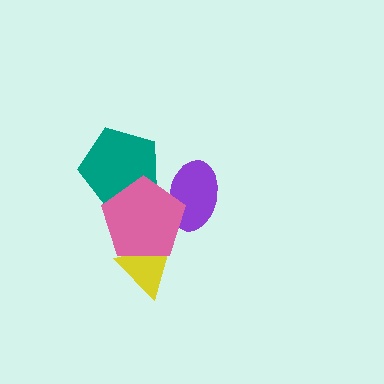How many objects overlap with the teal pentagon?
1 object overlaps with the teal pentagon.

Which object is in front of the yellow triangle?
The pink pentagon is in front of the yellow triangle.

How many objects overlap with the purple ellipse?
1 object overlaps with the purple ellipse.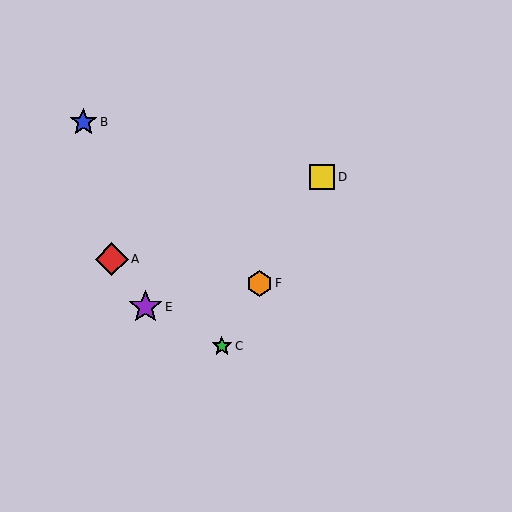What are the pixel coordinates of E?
Object E is at (146, 307).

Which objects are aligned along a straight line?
Objects C, D, F are aligned along a straight line.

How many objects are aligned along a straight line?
3 objects (C, D, F) are aligned along a straight line.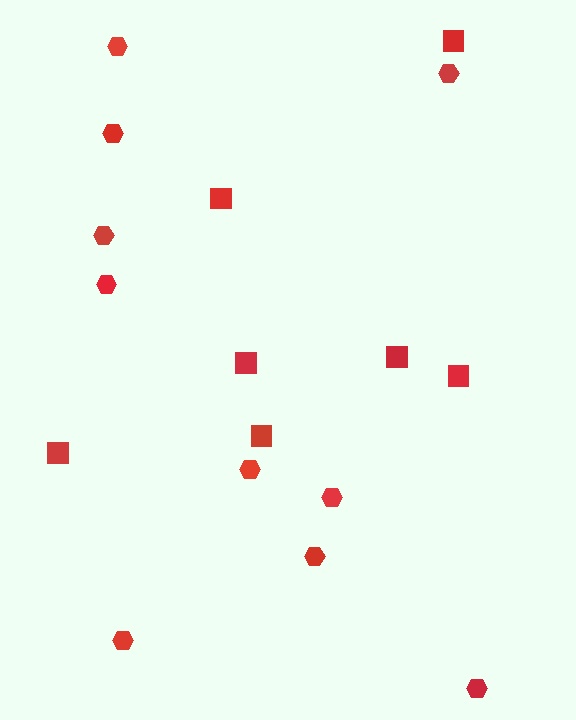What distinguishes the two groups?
There are 2 groups: one group of hexagons (10) and one group of squares (7).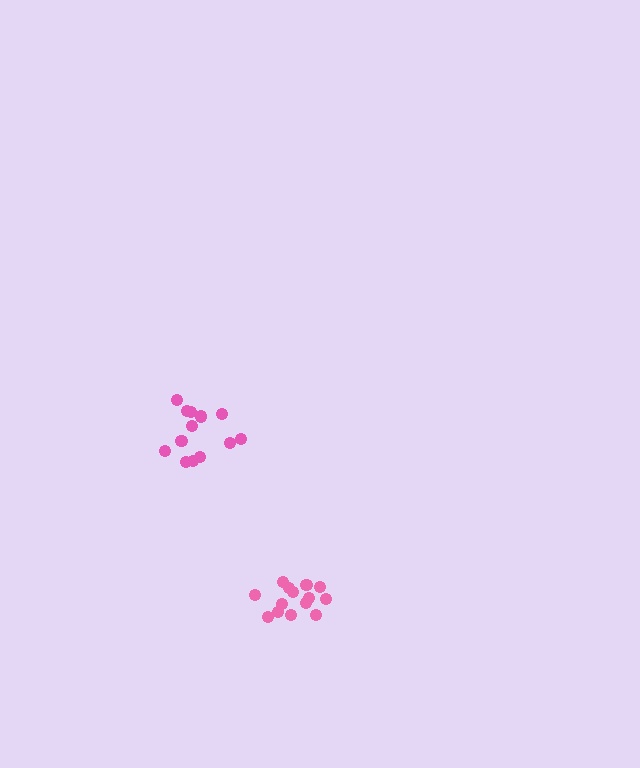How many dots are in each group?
Group 1: 13 dots, Group 2: 14 dots (27 total).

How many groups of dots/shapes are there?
There are 2 groups.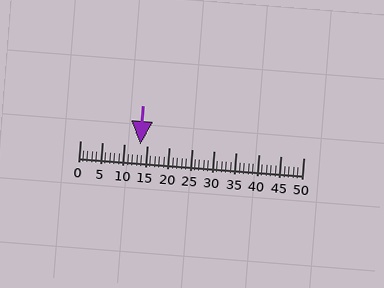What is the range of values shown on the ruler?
The ruler shows values from 0 to 50.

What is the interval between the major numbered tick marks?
The major tick marks are spaced 5 units apart.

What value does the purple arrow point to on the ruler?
The purple arrow points to approximately 14.